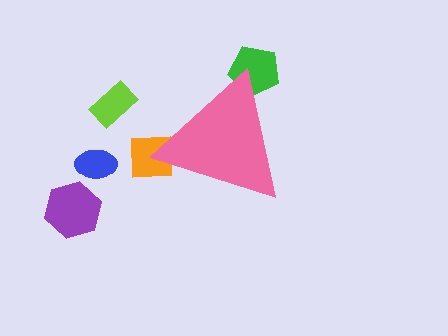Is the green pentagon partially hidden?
Yes, the green pentagon is partially hidden behind the pink triangle.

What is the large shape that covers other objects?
A pink triangle.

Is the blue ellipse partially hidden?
No, the blue ellipse is fully visible.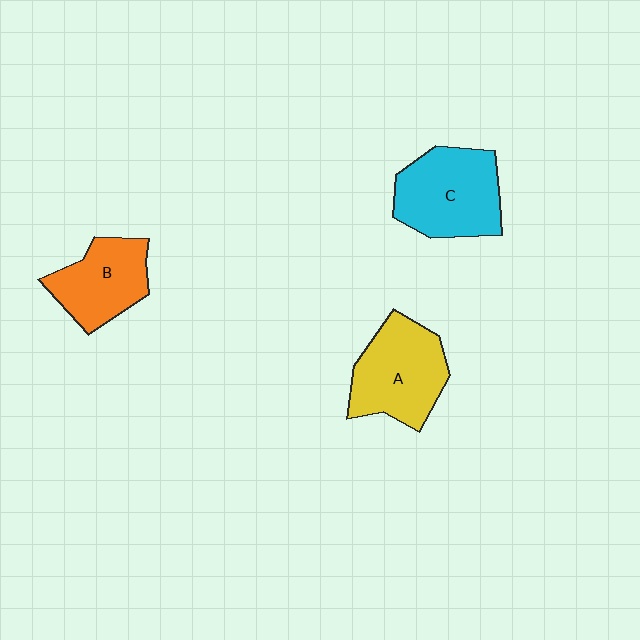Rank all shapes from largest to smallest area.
From largest to smallest: C (cyan), A (yellow), B (orange).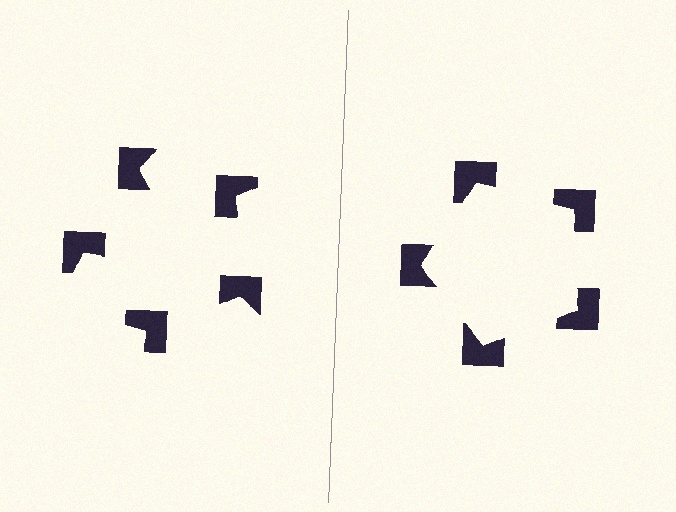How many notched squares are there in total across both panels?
10 — 5 on each side.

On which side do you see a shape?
An illusory pentagon appears on the right side. On the left side the wedge cuts are rotated, so no coherent shape forms.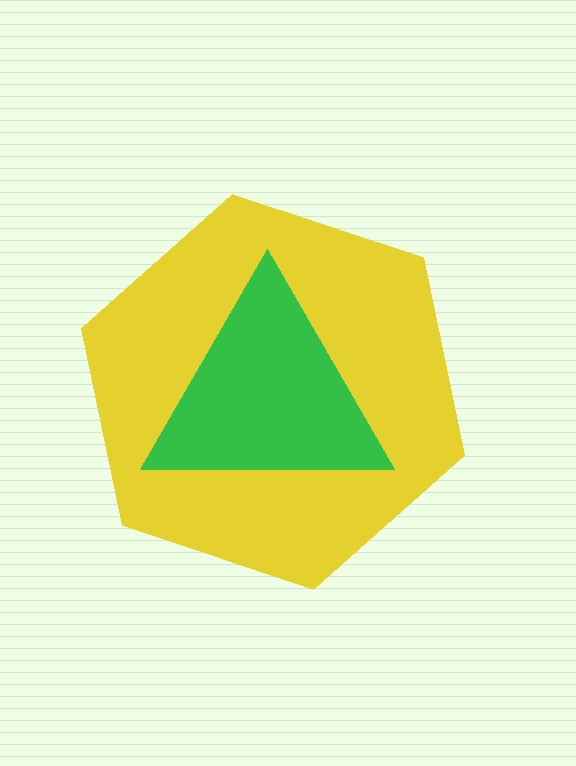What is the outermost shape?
The yellow hexagon.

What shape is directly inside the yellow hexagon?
The green triangle.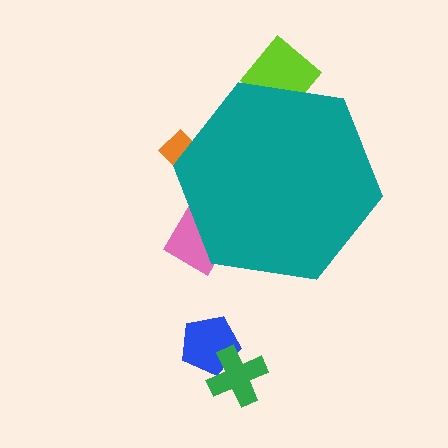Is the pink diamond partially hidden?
Yes, the pink diamond is partially hidden behind the teal hexagon.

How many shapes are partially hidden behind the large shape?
3 shapes are partially hidden.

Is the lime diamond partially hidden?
Yes, the lime diamond is partially hidden behind the teal hexagon.